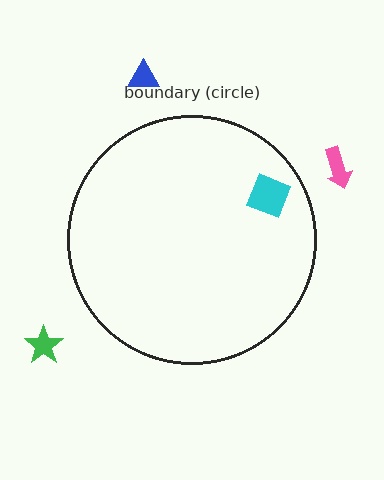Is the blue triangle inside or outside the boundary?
Outside.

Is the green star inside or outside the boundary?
Outside.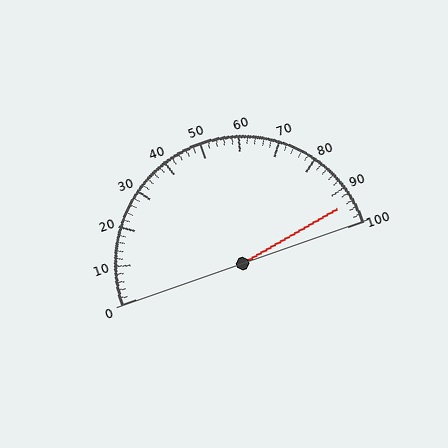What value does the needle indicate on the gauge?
The needle indicates approximately 94.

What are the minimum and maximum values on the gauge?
The gauge ranges from 0 to 100.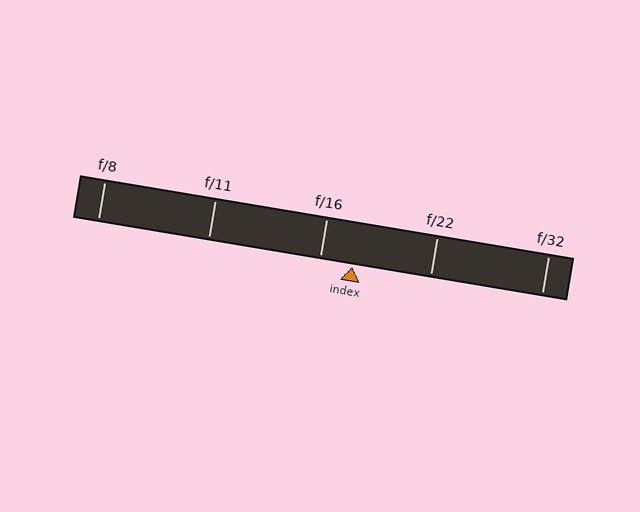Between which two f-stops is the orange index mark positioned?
The index mark is between f/16 and f/22.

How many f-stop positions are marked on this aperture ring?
There are 5 f-stop positions marked.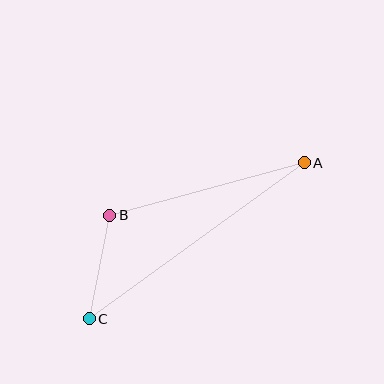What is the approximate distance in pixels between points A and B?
The distance between A and B is approximately 201 pixels.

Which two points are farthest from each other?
Points A and C are farthest from each other.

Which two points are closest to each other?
Points B and C are closest to each other.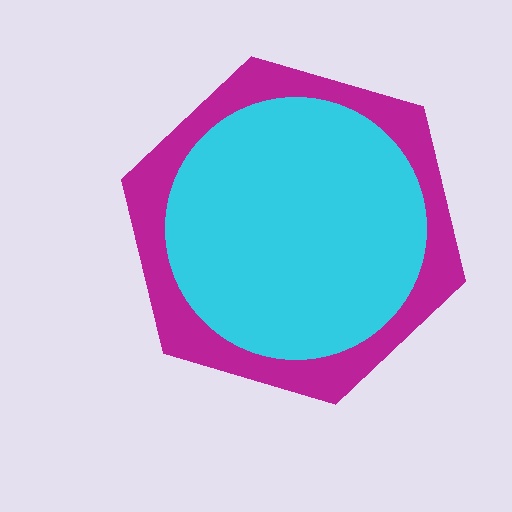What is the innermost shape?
The cyan circle.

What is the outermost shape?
The magenta hexagon.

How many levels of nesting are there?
2.